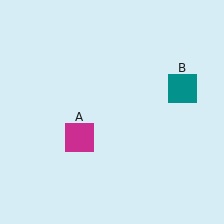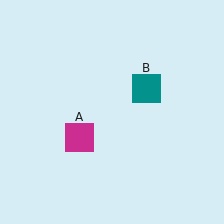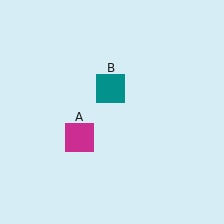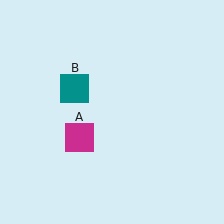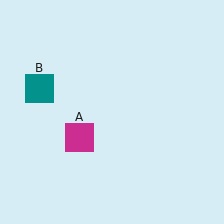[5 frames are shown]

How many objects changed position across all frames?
1 object changed position: teal square (object B).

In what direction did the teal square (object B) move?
The teal square (object B) moved left.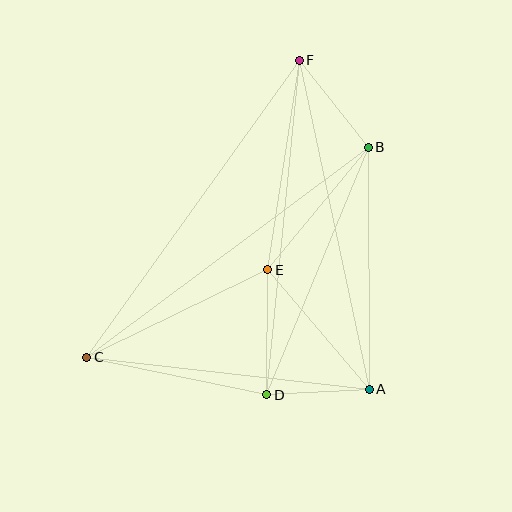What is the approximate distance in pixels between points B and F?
The distance between B and F is approximately 111 pixels.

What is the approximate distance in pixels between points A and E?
The distance between A and E is approximately 157 pixels.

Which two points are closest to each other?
Points A and D are closest to each other.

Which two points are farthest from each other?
Points C and F are farthest from each other.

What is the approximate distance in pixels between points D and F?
The distance between D and F is approximately 336 pixels.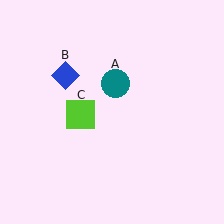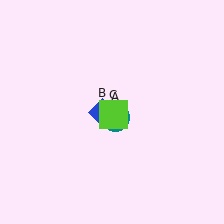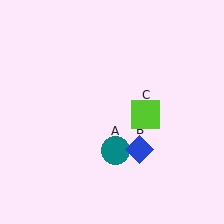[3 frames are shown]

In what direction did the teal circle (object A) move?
The teal circle (object A) moved down.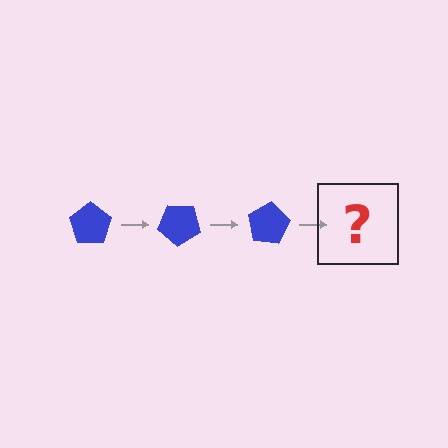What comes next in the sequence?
The next element should be a blue pentagon rotated 120 degrees.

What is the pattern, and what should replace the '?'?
The pattern is that the pentagon rotates 40 degrees each step. The '?' should be a blue pentagon rotated 120 degrees.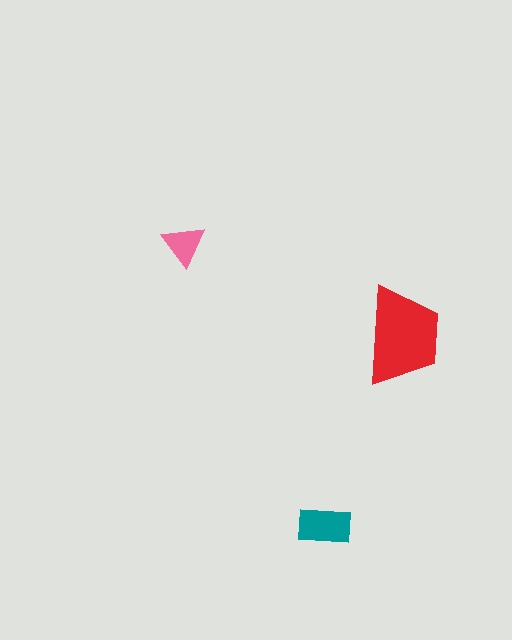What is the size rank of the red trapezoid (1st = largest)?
1st.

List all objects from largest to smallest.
The red trapezoid, the teal rectangle, the pink triangle.